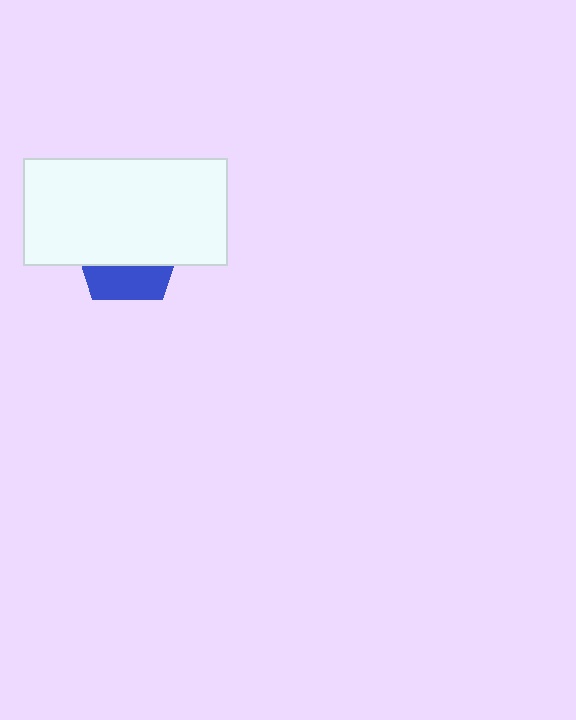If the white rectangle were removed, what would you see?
You would see the complete blue pentagon.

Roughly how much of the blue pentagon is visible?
A small part of it is visible (roughly 33%).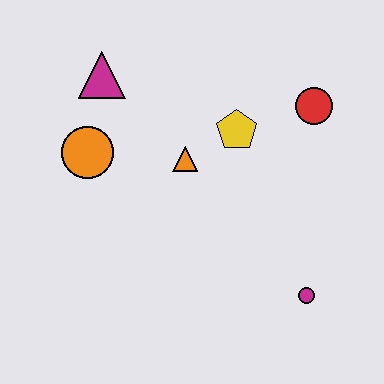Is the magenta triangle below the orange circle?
No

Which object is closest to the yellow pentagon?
The orange triangle is closest to the yellow pentagon.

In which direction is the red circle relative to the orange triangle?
The red circle is to the right of the orange triangle.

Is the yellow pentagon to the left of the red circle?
Yes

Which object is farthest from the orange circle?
The magenta circle is farthest from the orange circle.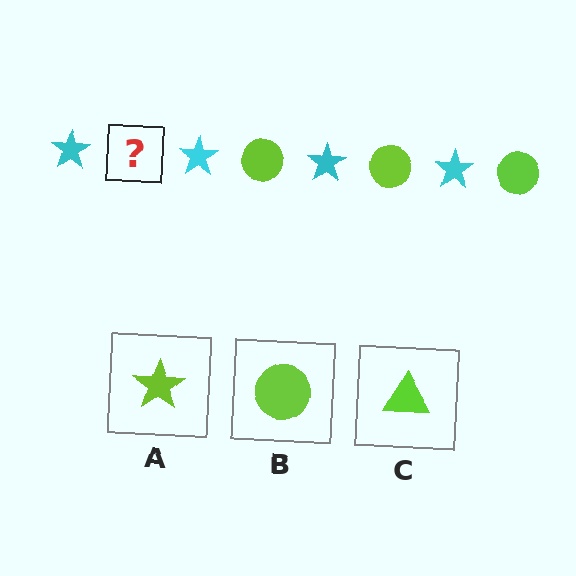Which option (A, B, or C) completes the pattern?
B.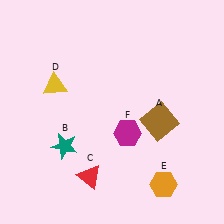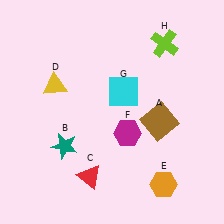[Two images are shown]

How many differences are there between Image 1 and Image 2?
There are 2 differences between the two images.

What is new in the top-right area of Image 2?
A lime cross (H) was added in the top-right area of Image 2.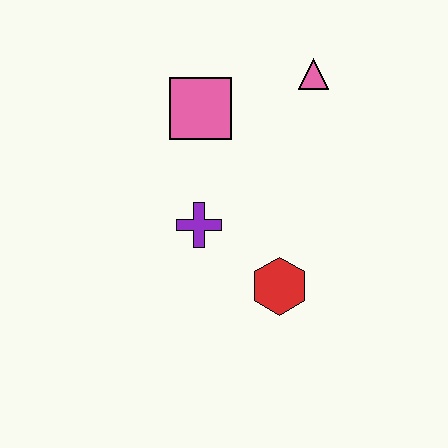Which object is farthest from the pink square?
The red hexagon is farthest from the pink square.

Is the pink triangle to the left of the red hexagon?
No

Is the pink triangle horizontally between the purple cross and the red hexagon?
No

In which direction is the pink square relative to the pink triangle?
The pink square is to the left of the pink triangle.